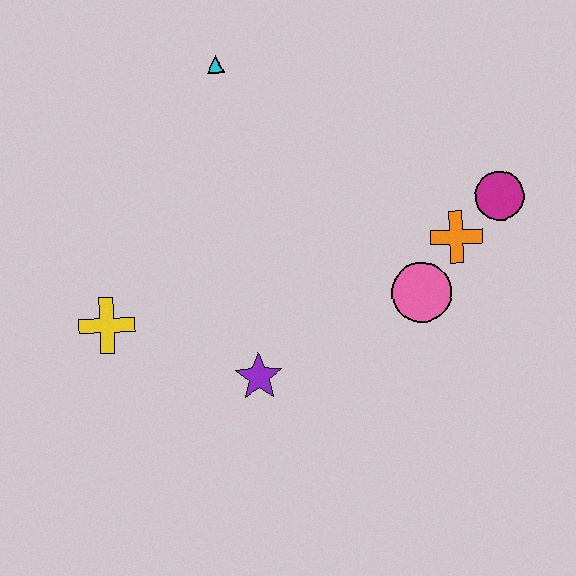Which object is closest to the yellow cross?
The purple star is closest to the yellow cross.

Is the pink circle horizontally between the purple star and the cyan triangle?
No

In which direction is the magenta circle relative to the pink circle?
The magenta circle is above the pink circle.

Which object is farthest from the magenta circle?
The yellow cross is farthest from the magenta circle.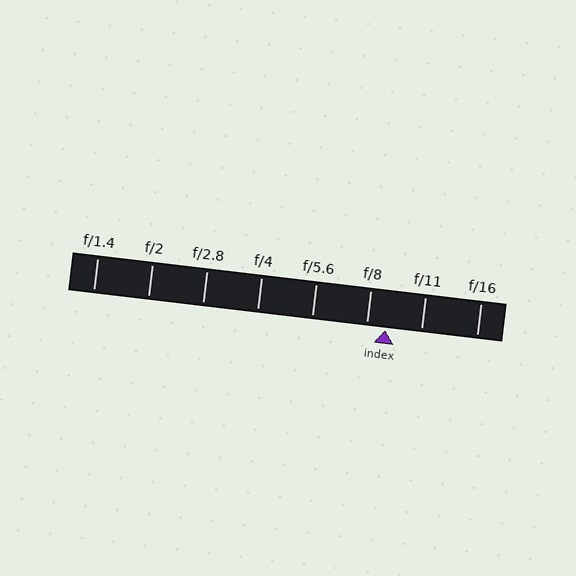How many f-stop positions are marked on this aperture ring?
There are 8 f-stop positions marked.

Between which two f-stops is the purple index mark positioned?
The index mark is between f/8 and f/11.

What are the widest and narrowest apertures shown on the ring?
The widest aperture shown is f/1.4 and the narrowest is f/16.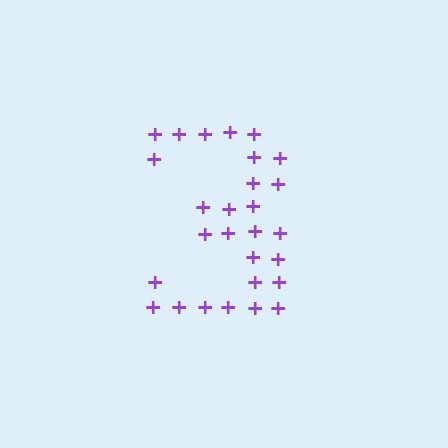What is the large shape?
The large shape is the digit 3.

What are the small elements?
The small elements are plus signs.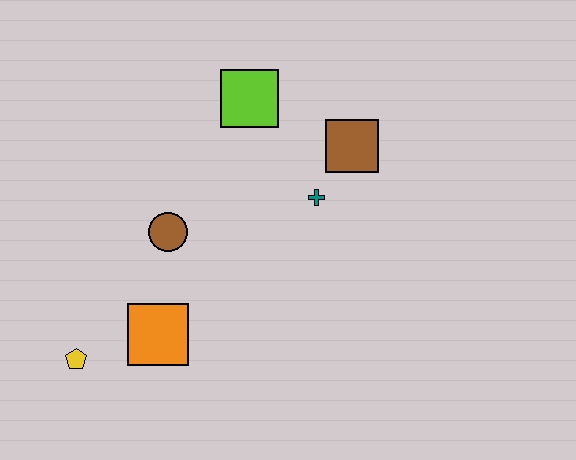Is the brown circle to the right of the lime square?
No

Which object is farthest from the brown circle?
The brown square is farthest from the brown circle.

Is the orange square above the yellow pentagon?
Yes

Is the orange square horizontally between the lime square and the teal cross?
No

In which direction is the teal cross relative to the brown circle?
The teal cross is to the right of the brown circle.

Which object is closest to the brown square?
The teal cross is closest to the brown square.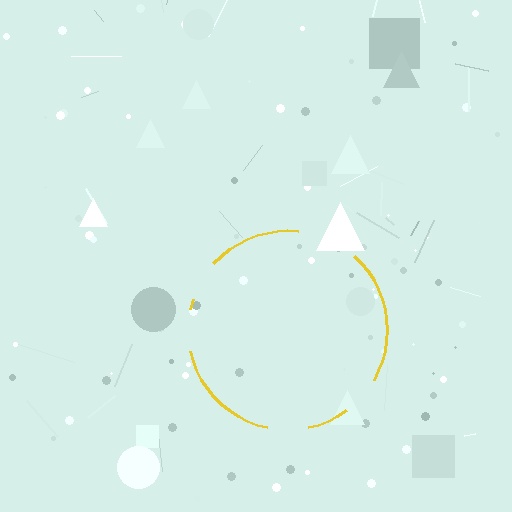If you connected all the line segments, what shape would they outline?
They would outline a circle.